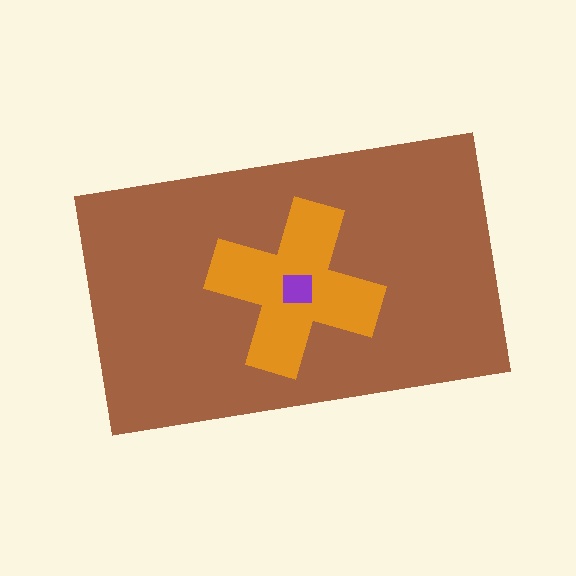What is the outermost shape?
The brown rectangle.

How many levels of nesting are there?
3.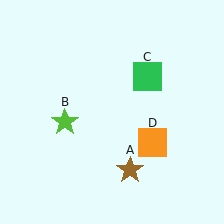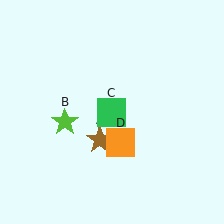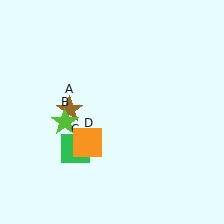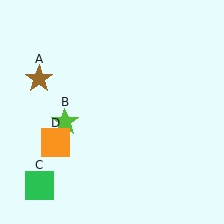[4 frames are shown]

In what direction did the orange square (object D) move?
The orange square (object D) moved left.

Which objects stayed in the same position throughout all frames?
Lime star (object B) remained stationary.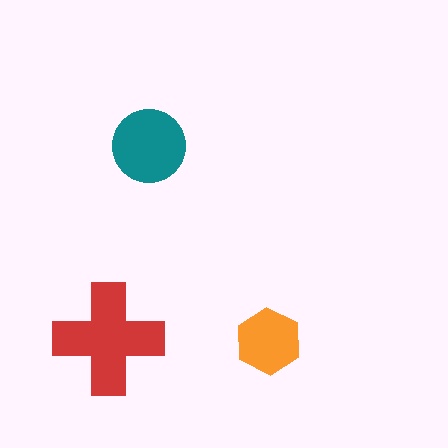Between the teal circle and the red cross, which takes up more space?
The red cross.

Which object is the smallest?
The orange hexagon.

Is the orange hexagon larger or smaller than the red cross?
Smaller.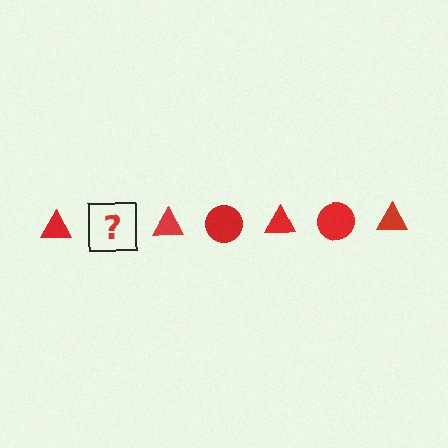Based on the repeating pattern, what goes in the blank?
The blank should be a red circle.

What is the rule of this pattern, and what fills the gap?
The rule is that the pattern cycles through triangle, circle shapes in red. The gap should be filled with a red circle.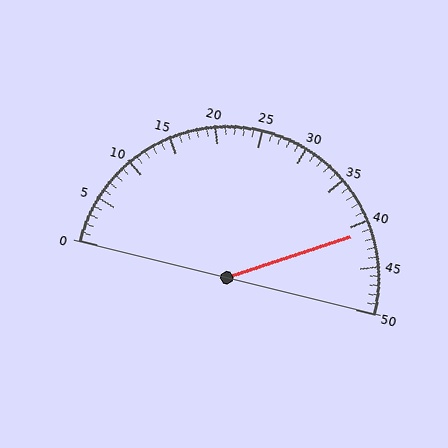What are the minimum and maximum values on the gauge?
The gauge ranges from 0 to 50.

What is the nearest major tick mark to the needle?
The nearest major tick mark is 40.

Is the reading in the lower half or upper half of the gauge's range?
The reading is in the upper half of the range (0 to 50).